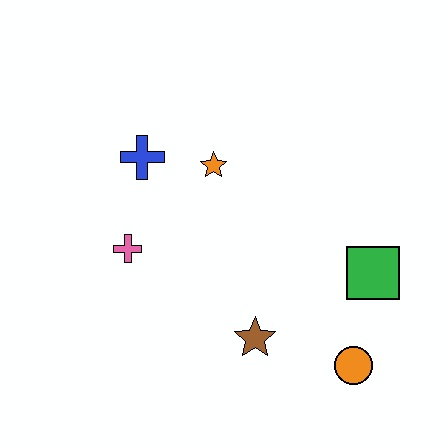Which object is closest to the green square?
The orange circle is closest to the green square.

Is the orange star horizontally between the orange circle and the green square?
No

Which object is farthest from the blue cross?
The orange circle is farthest from the blue cross.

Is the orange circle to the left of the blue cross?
No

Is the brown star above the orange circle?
Yes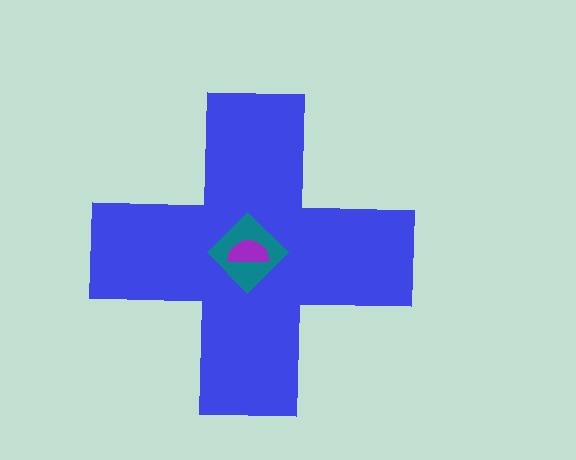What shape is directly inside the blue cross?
The teal diamond.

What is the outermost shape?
The blue cross.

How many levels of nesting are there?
3.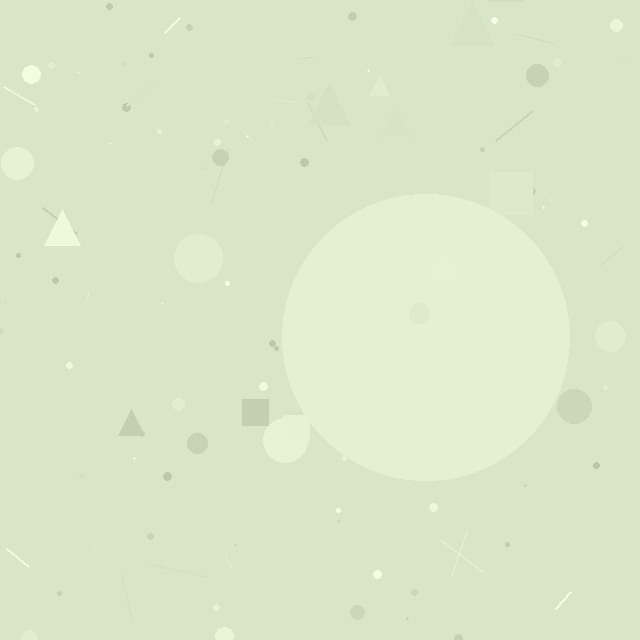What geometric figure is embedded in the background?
A circle is embedded in the background.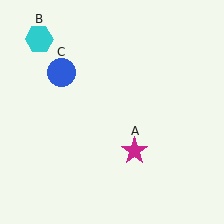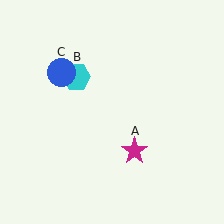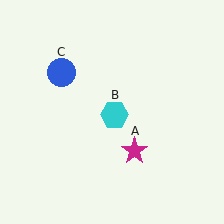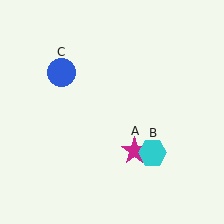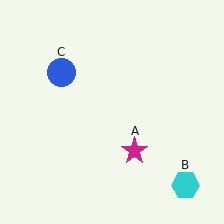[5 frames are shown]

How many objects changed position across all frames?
1 object changed position: cyan hexagon (object B).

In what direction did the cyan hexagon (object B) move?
The cyan hexagon (object B) moved down and to the right.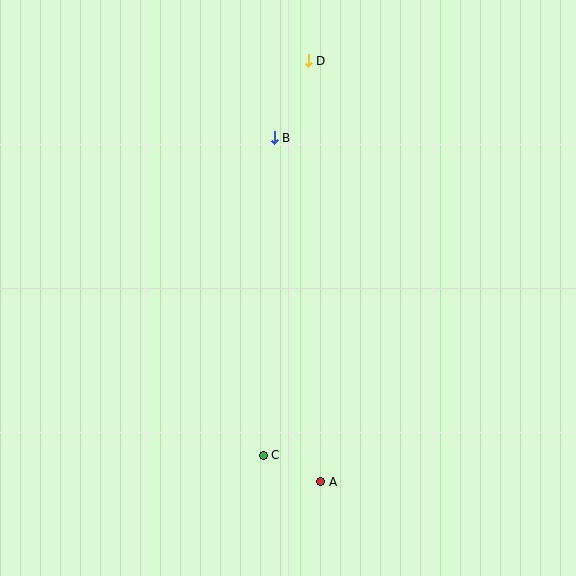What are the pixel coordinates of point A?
Point A is at (321, 482).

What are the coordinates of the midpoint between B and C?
The midpoint between B and C is at (269, 296).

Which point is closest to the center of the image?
Point B at (274, 138) is closest to the center.